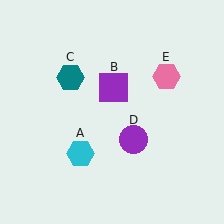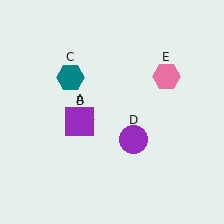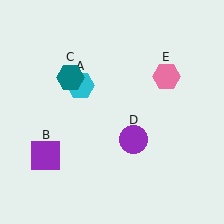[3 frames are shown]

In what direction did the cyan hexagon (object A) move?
The cyan hexagon (object A) moved up.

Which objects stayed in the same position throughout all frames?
Teal hexagon (object C) and purple circle (object D) and pink hexagon (object E) remained stationary.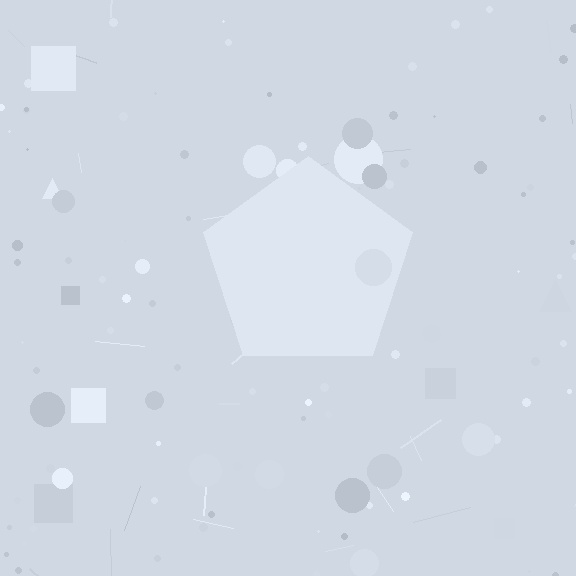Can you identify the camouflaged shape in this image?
The camouflaged shape is a pentagon.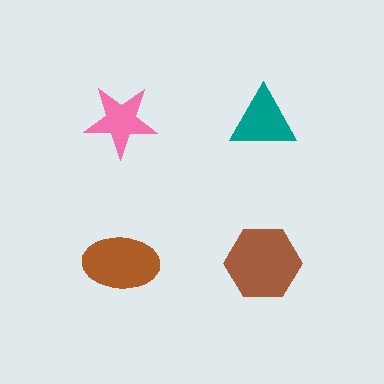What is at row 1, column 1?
A pink star.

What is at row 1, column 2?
A teal triangle.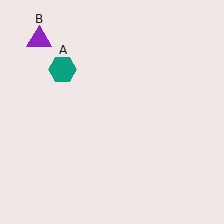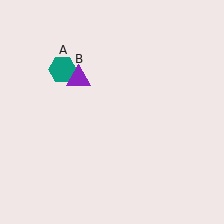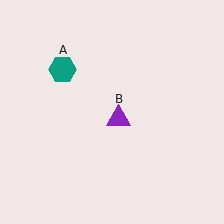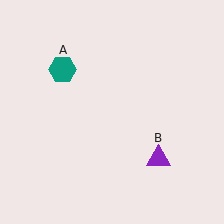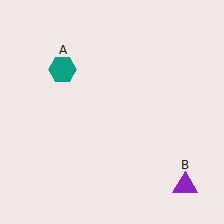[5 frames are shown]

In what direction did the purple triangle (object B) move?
The purple triangle (object B) moved down and to the right.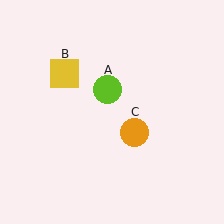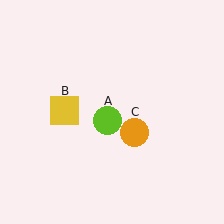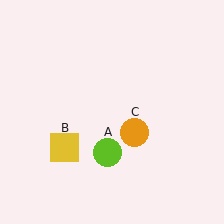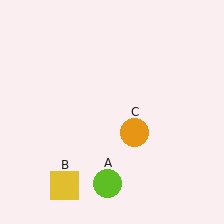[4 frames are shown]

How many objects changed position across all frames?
2 objects changed position: lime circle (object A), yellow square (object B).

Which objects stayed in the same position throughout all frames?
Orange circle (object C) remained stationary.